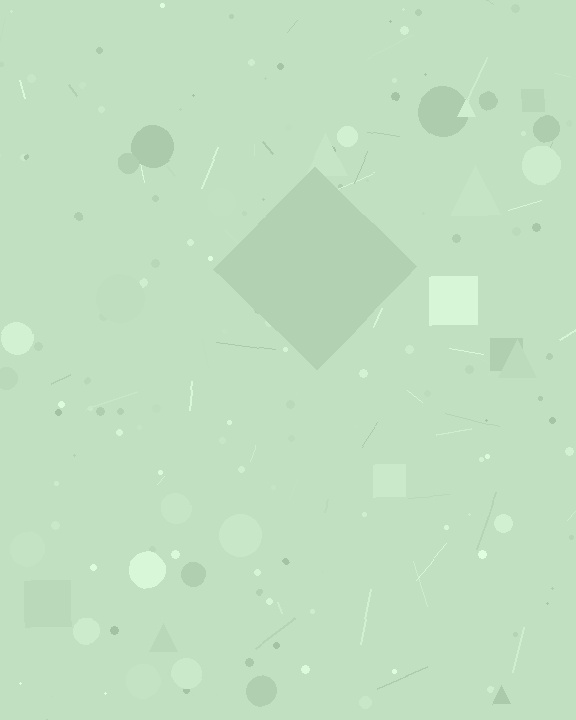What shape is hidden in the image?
A diamond is hidden in the image.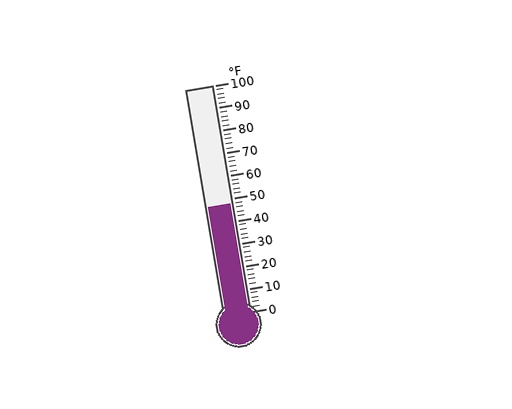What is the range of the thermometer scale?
The thermometer scale ranges from 0°F to 100°F.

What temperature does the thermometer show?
The thermometer shows approximately 48°F.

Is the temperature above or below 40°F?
The temperature is above 40°F.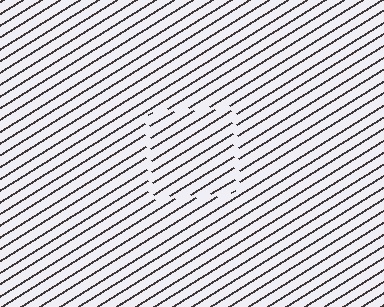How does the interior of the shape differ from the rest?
The interior of the shape contains the same grating, shifted by half a period — the contour is defined by the phase discontinuity where line-ends from the inner and outer gratings abut.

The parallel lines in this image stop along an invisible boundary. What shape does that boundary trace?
An illusory square. The interior of the shape contains the same grating, shifted by half a period — the contour is defined by the phase discontinuity where line-ends from the inner and outer gratings abut.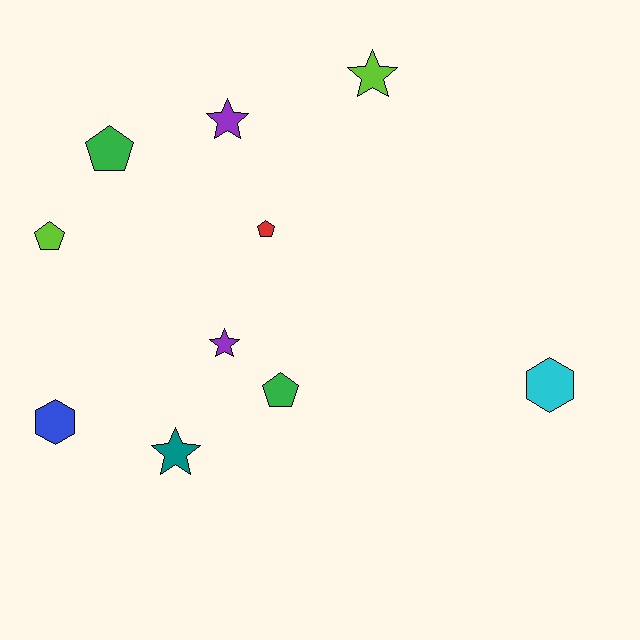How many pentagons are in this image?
There are 4 pentagons.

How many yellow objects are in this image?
There are no yellow objects.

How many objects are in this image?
There are 10 objects.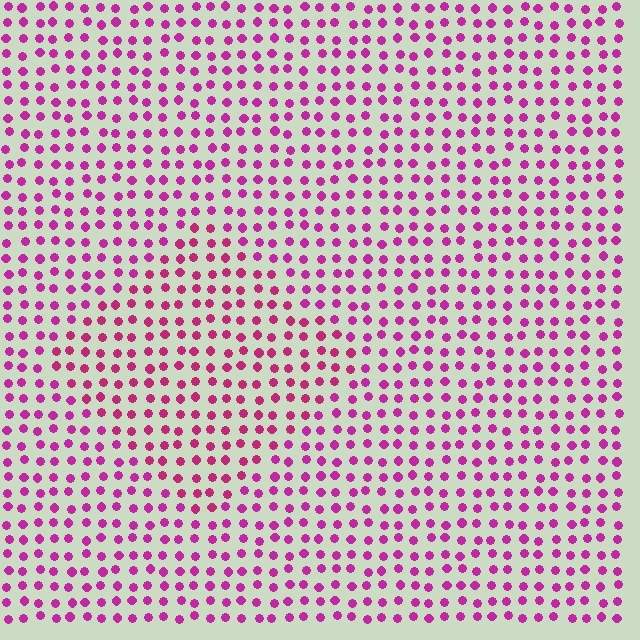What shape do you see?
I see a diamond.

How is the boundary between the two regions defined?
The boundary is defined purely by a slight shift in hue (about 17 degrees). Spacing, size, and orientation are identical on both sides.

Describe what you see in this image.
The image is filled with small magenta elements in a uniform arrangement. A diamond-shaped region is visible where the elements are tinted to a slightly different hue, forming a subtle color boundary.